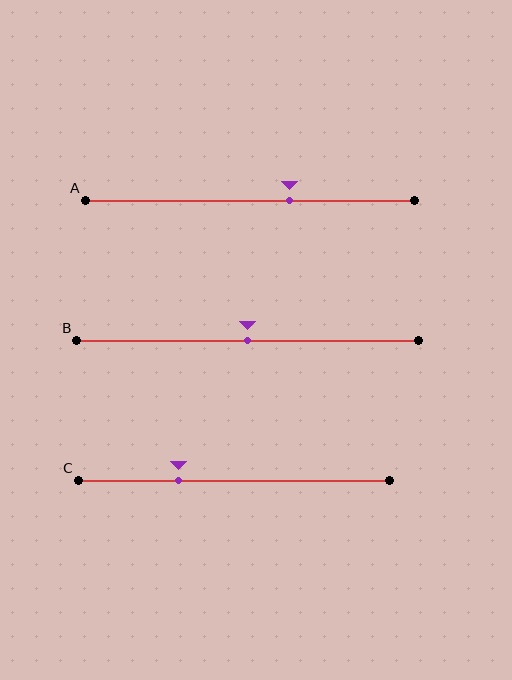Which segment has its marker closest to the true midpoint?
Segment B has its marker closest to the true midpoint.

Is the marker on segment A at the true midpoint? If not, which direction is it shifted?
No, the marker on segment A is shifted to the right by about 12% of the segment length.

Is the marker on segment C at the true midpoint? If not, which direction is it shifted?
No, the marker on segment C is shifted to the left by about 18% of the segment length.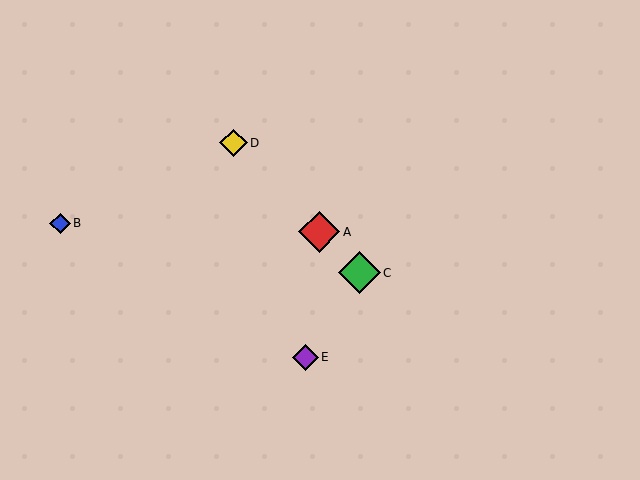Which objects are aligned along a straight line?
Objects A, C, D are aligned along a straight line.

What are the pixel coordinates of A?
Object A is at (319, 232).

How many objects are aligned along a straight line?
3 objects (A, C, D) are aligned along a straight line.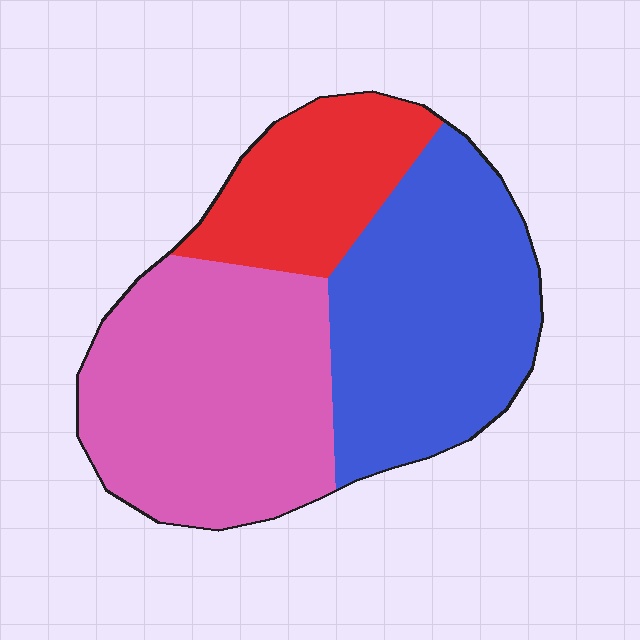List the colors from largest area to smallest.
From largest to smallest: pink, blue, red.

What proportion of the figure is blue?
Blue takes up about three eighths (3/8) of the figure.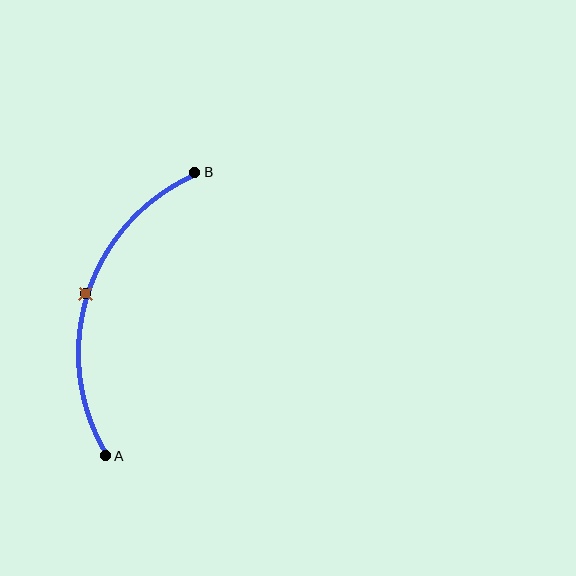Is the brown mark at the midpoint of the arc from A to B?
Yes. The brown mark lies on the arc at equal arc-length from both A and B — it is the arc midpoint.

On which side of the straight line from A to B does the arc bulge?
The arc bulges to the left of the straight line connecting A and B.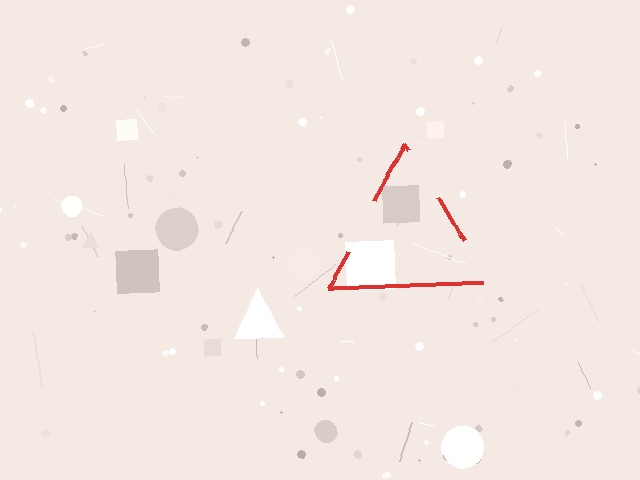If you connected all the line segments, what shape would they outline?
They would outline a triangle.